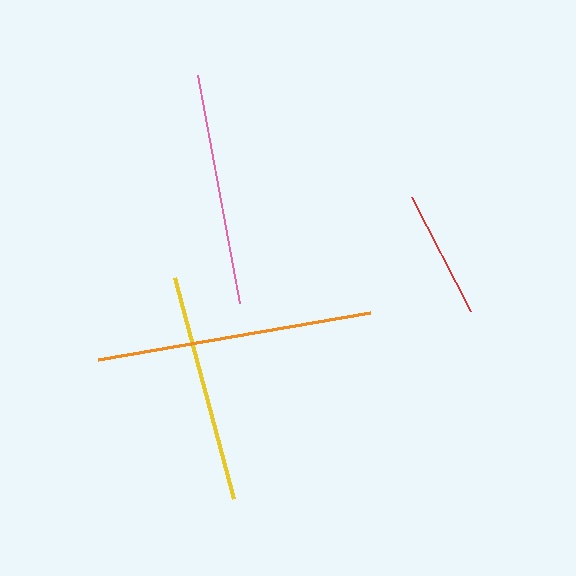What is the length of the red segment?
The red segment is approximately 129 pixels long.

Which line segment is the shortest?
The red line is the shortest at approximately 129 pixels.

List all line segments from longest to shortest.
From longest to shortest: orange, pink, yellow, red.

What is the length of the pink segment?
The pink segment is approximately 232 pixels long.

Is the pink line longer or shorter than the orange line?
The orange line is longer than the pink line.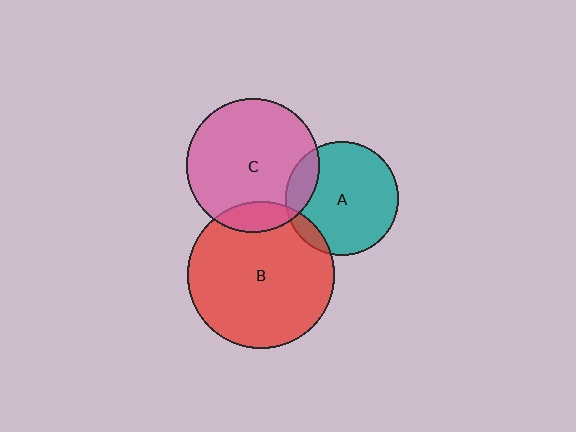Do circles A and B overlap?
Yes.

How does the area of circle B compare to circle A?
Approximately 1.7 times.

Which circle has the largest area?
Circle B (red).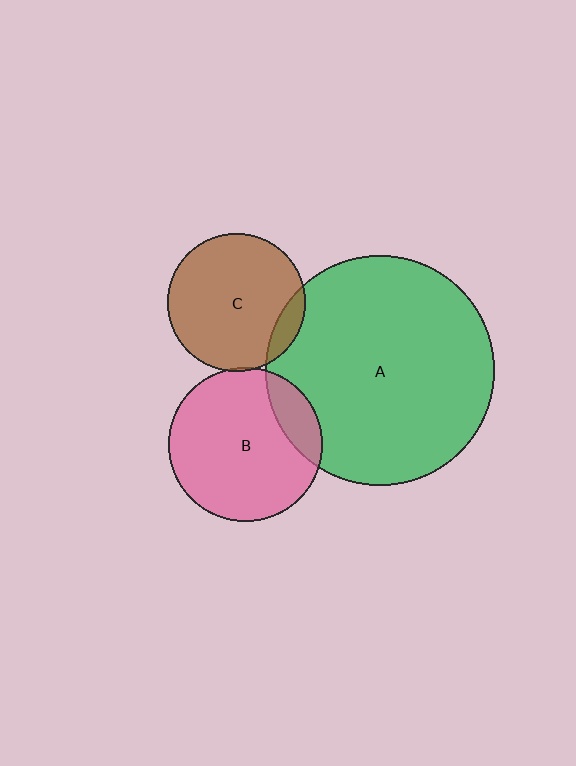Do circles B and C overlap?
Yes.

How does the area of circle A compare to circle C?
Approximately 2.7 times.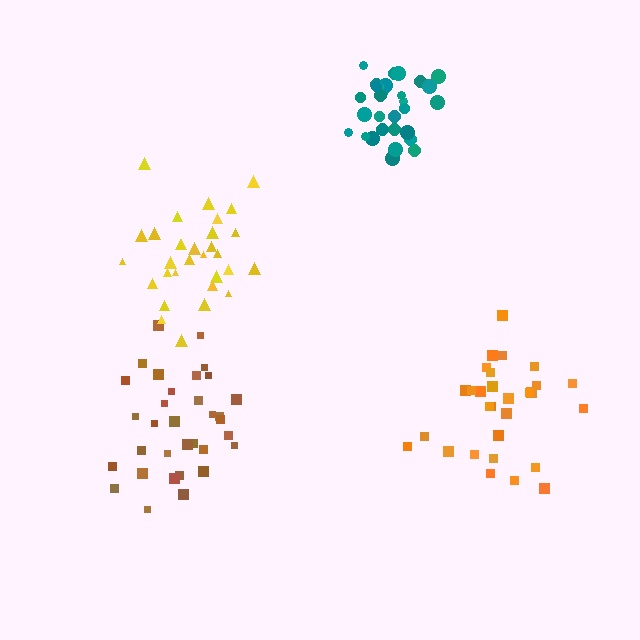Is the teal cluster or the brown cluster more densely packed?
Teal.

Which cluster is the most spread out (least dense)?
Orange.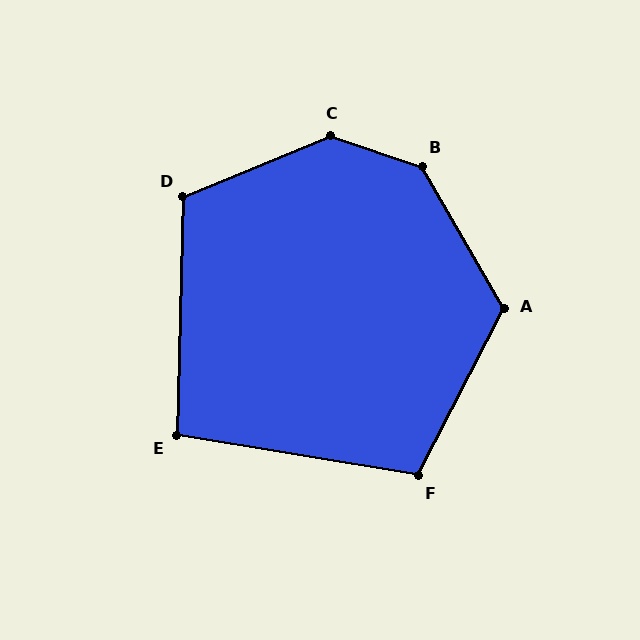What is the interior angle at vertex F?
Approximately 108 degrees (obtuse).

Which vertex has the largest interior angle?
C, at approximately 139 degrees.